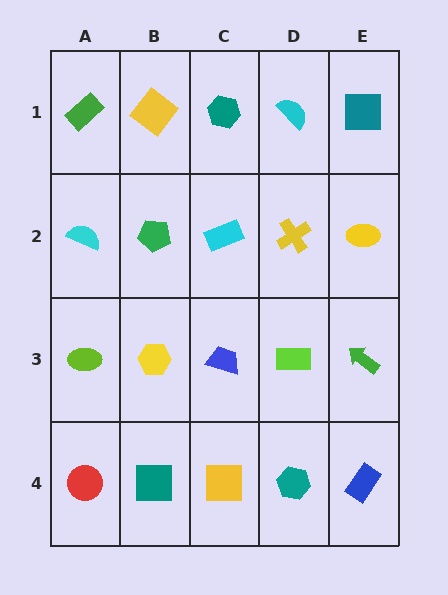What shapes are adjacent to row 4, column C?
A blue trapezoid (row 3, column C), a teal square (row 4, column B), a teal hexagon (row 4, column D).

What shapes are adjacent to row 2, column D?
A cyan semicircle (row 1, column D), a lime rectangle (row 3, column D), a cyan rectangle (row 2, column C), a yellow ellipse (row 2, column E).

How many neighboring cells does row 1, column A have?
2.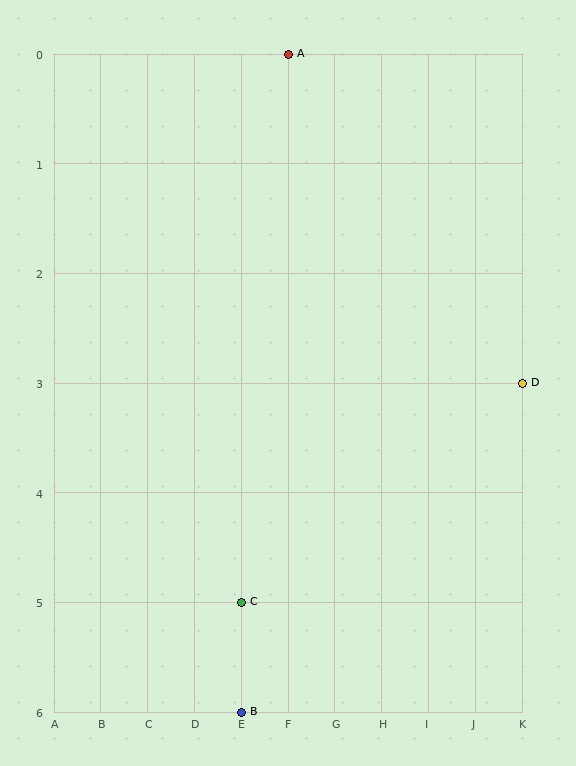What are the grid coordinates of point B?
Point B is at grid coordinates (E, 6).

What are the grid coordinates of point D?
Point D is at grid coordinates (K, 3).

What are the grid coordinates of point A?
Point A is at grid coordinates (F, 0).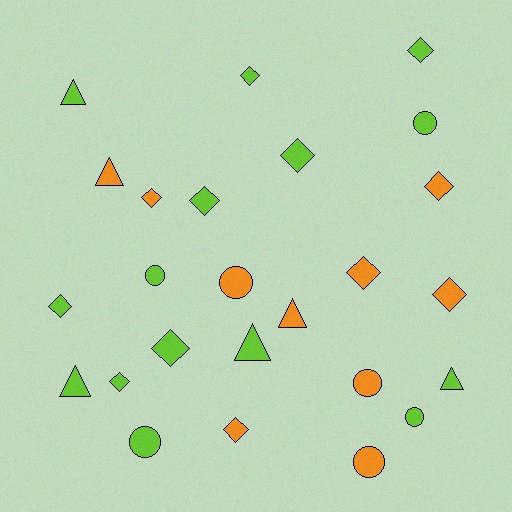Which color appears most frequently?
Lime, with 15 objects.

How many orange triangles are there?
There are 2 orange triangles.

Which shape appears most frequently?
Diamond, with 12 objects.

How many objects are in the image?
There are 25 objects.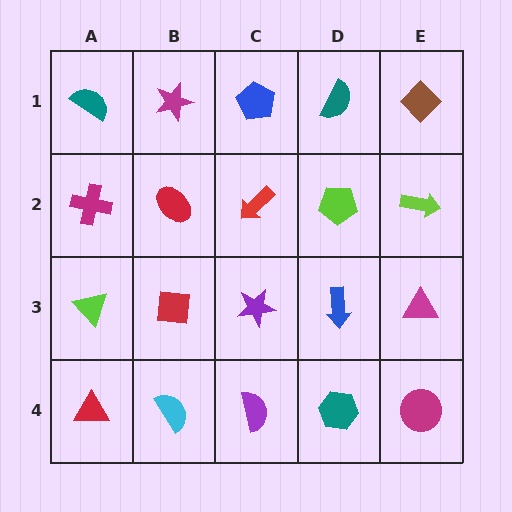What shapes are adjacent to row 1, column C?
A red arrow (row 2, column C), a magenta star (row 1, column B), a teal semicircle (row 1, column D).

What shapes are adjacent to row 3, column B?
A red ellipse (row 2, column B), a cyan semicircle (row 4, column B), a lime triangle (row 3, column A), a purple star (row 3, column C).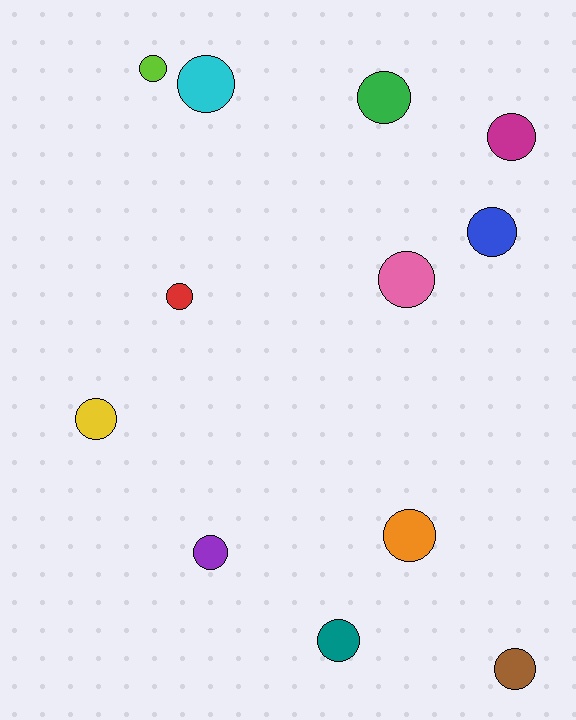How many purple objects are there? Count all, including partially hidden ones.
There is 1 purple object.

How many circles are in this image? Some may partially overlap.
There are 12 circles.